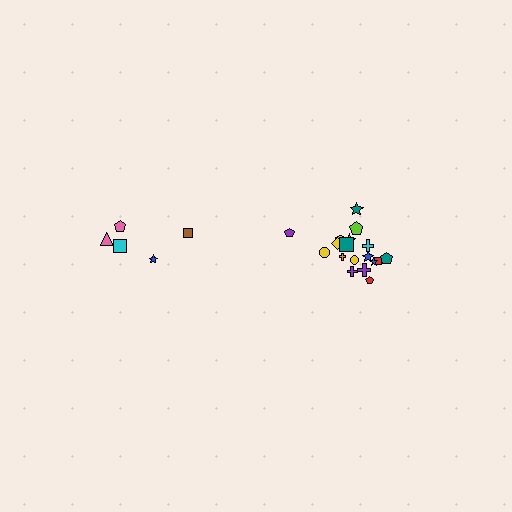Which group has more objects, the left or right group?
The right group.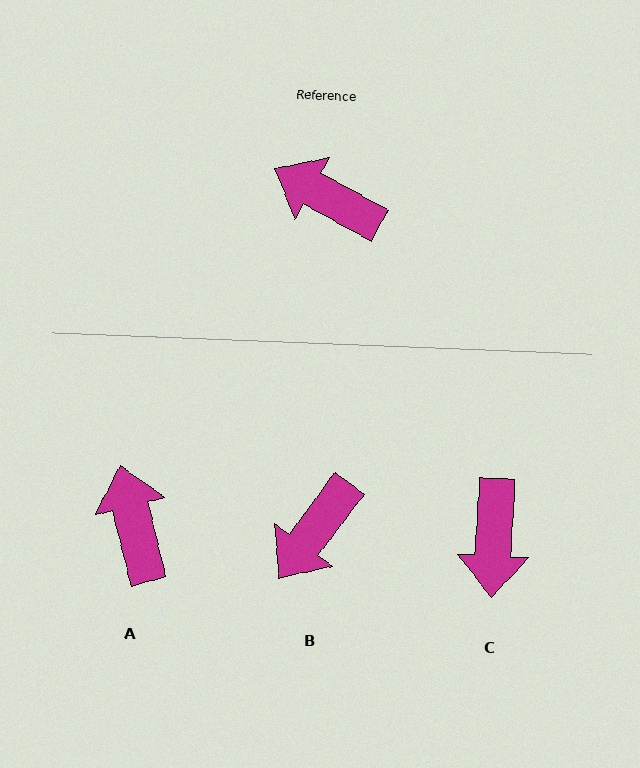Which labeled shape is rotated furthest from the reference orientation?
C, about 116 degrees away.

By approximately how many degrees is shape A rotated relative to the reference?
Approximately 47 degrees clockwise.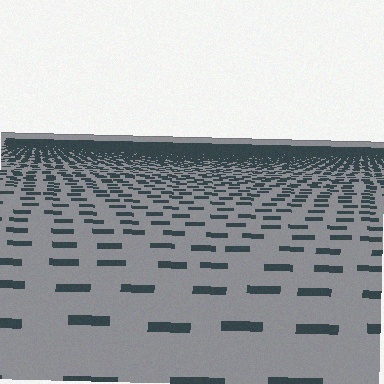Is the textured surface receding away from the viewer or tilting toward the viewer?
The surface is receding away from the viewer. Texture elements get smaller and denser toward the top.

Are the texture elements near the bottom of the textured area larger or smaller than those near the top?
Larger. Near the bottom, elements are closer to the viewer and appear at a bigger on-screen size.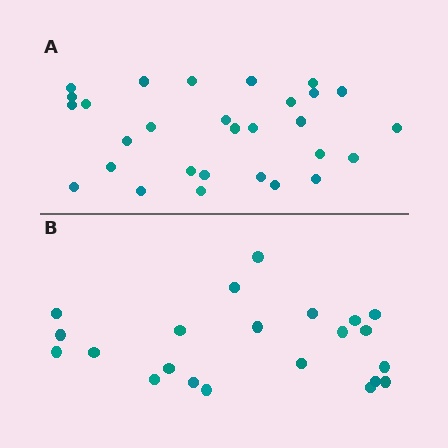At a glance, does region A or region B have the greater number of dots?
Region A (the top region) has more dots.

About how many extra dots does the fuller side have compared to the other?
Region A has roughly 8 or so more dots than region B.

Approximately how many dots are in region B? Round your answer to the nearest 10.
About 20 dots. (The exact count is 22, which rounds to 20.)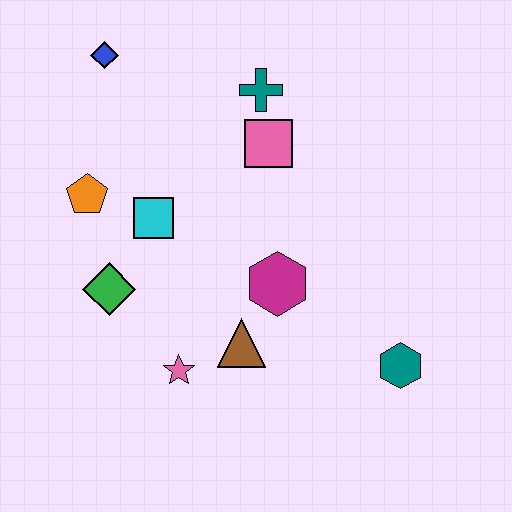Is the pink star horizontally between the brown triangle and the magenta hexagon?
No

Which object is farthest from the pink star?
The blue diamond is farthest from the pink star.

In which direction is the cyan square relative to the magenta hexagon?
The cyan square is to the left of the magenta hexagon.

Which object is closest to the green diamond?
The cyan square is closest to the green diamond.